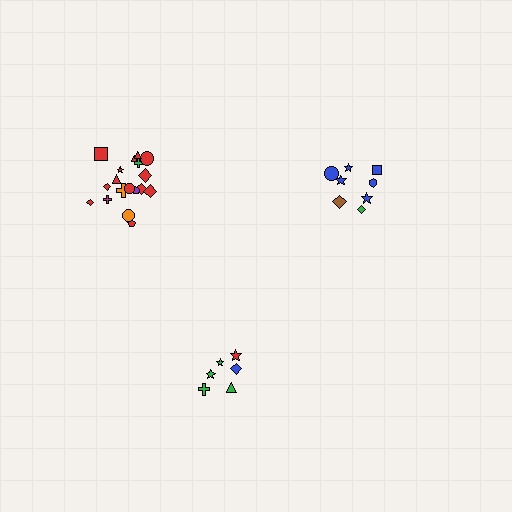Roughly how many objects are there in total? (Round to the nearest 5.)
Roughly 30 objects in total.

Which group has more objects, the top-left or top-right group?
The top-left group.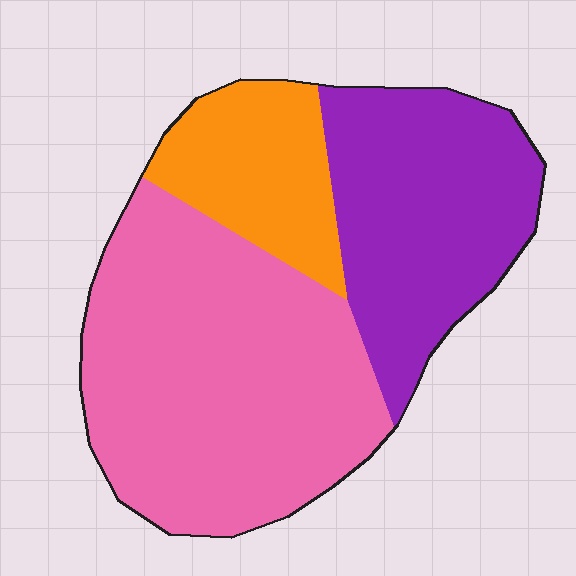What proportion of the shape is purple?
Purple takes up about one third (1/3) of the shape.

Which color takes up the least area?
Orange, at roughly 15%.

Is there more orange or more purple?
Purple.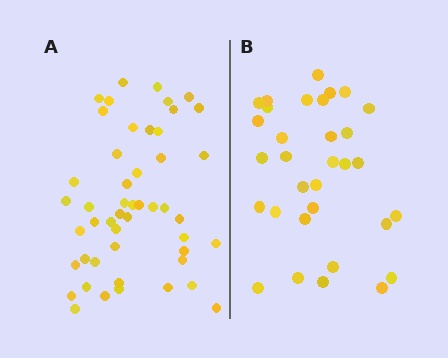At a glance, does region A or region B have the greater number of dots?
Region A (the left region) has more dots.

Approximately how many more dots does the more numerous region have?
Region A has approximately 15 more dots than region B.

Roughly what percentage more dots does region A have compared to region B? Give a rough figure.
About 55% more.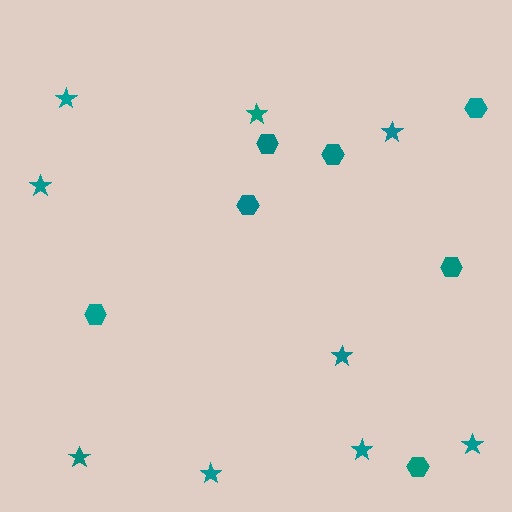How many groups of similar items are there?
There are 2 groups: one group of hexagons (7) and one group of stars (9).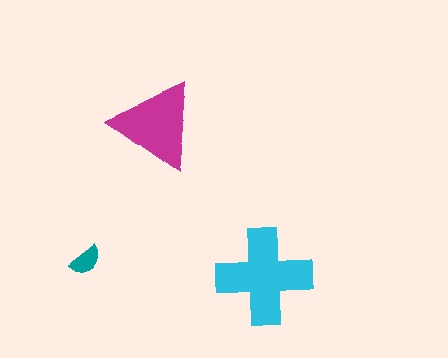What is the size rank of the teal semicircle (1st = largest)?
3rd.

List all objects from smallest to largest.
The teal semicircle, the magenta triangle, the cyan cross.